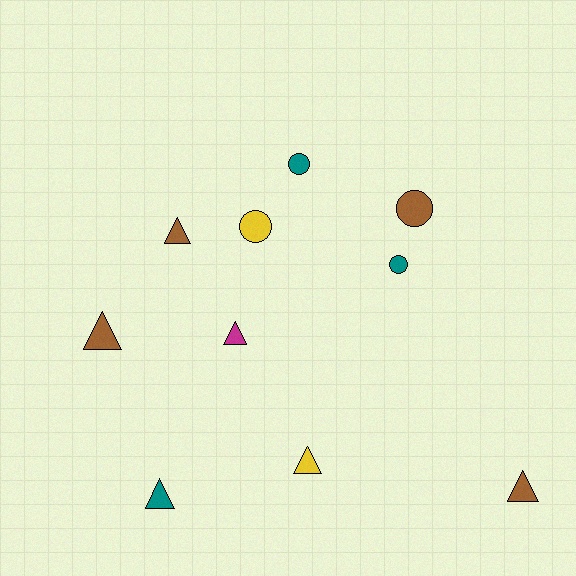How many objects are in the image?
There are 10 objects.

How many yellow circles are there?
There is 1 yellow circle.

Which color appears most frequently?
Brown, with 4 objects.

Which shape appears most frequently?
Triangle, with 6 objects.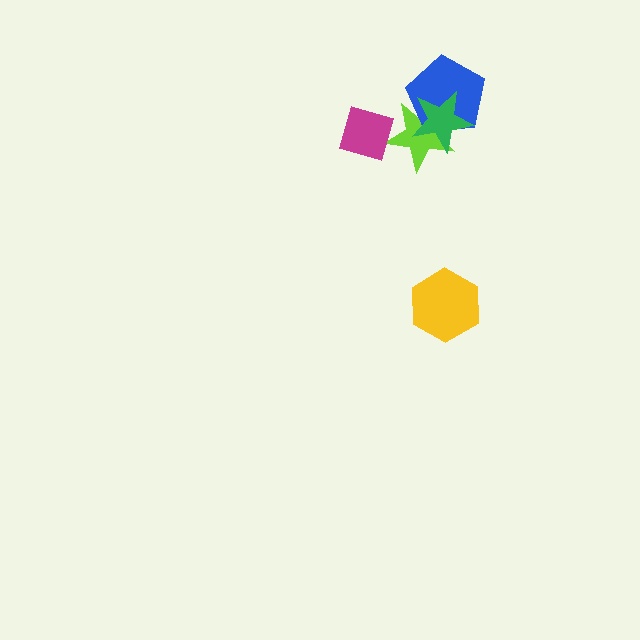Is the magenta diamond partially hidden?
No, no other shape covers it.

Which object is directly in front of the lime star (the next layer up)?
The magenta diamond is directly in front of the lime star.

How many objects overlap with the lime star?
3 objects overlap with the lime star.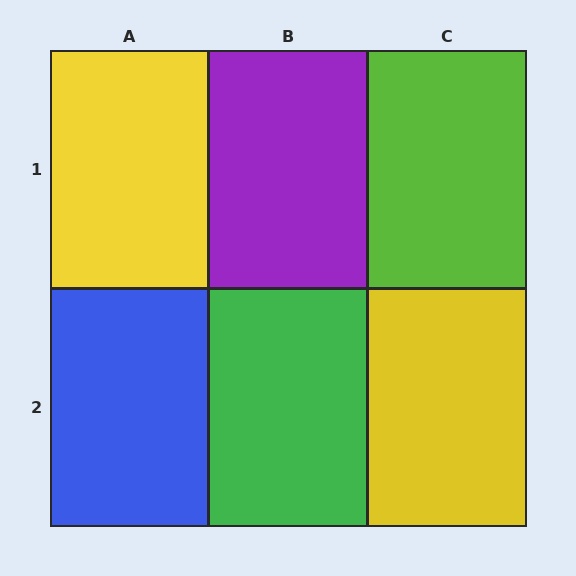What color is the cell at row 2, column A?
Blue.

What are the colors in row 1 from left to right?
Yellow, purple, lime.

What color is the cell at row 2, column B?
Green.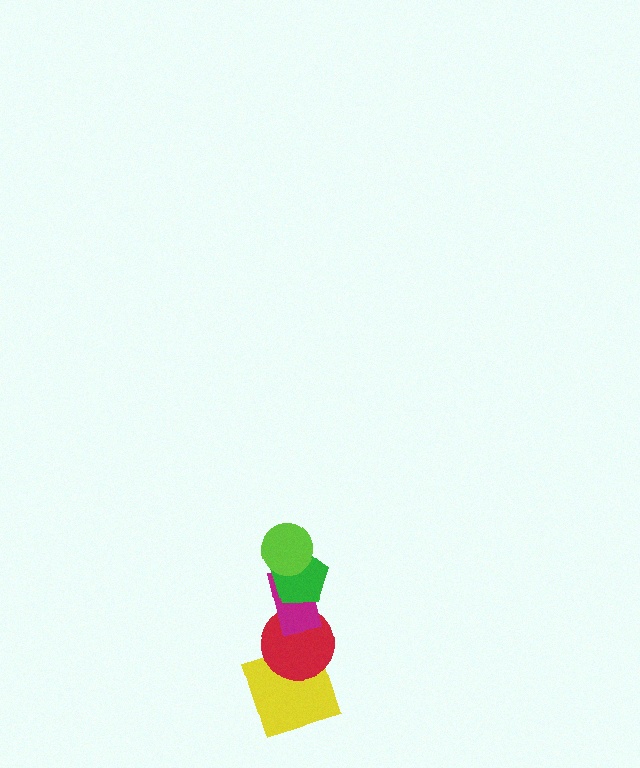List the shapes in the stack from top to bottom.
From top to bottom: the lime circle, the green pentagon, the magenta rectangle, the red circle, the yellow square.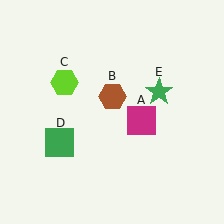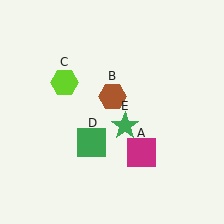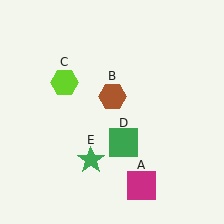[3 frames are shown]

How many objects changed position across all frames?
3 objects changed position: magenta square (object A), green square (object D), green star (object E).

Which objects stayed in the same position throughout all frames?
Brown hexagon (object B) and lime hexagon (object C) remained stationary.